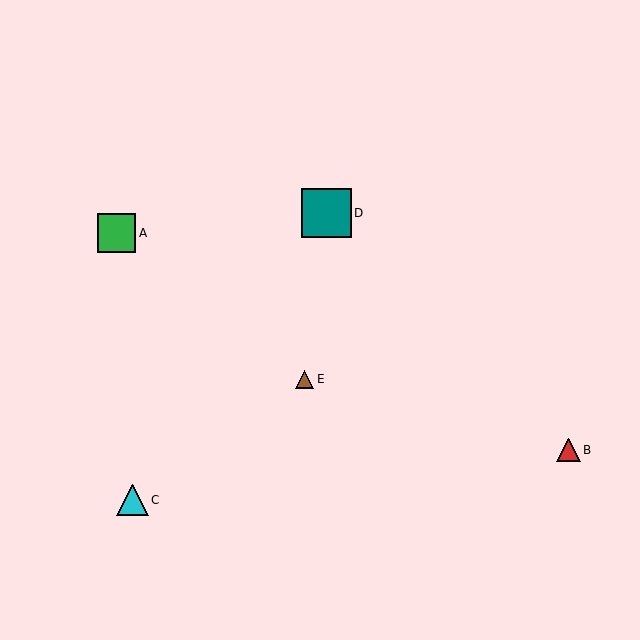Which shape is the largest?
The teal square (labeled D) is the largest.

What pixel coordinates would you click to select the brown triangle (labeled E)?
Click at (305, 379) to select the brown triangle E.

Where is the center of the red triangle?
The center of the red triangle is at (568, 450).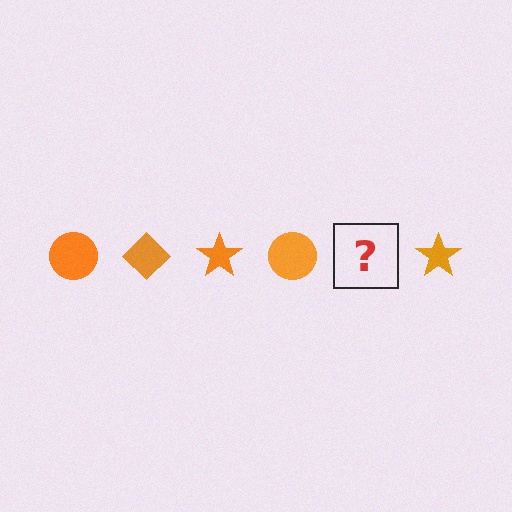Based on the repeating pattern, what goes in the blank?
The blank should be an orange diamond.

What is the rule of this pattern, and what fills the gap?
The rule is that the pattern cycles through circle, diamond, star shapes in orange. The gap should be filled with an orange diamond.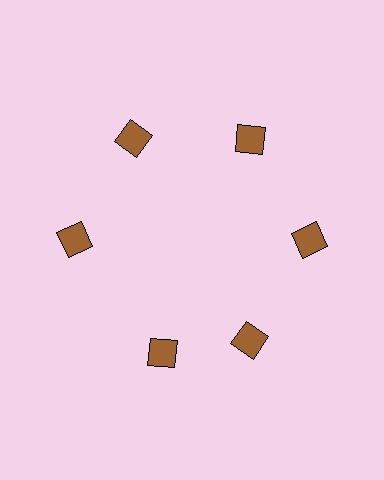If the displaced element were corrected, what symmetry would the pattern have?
It would have 6-fold rotational symmetry — the pattern would map onto itself every 60 degrees.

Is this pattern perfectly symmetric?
No. The 6 brown squares are arranged in a ring, but one element near the 7 o'clock position is rotated out of alignment along the ring, breaking the 6-fold rotational symmetry.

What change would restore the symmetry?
The symmetry would be restored by rotating it back into even spacing with its neighbors so that all 6 squares sit at equal angles and equal distance from the center.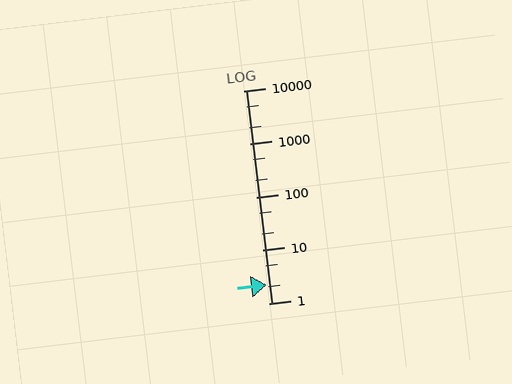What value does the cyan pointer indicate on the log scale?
The pointer indicates approximately 2.2.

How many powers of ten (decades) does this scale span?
The scale spans 4 decades, from 1 to 10000.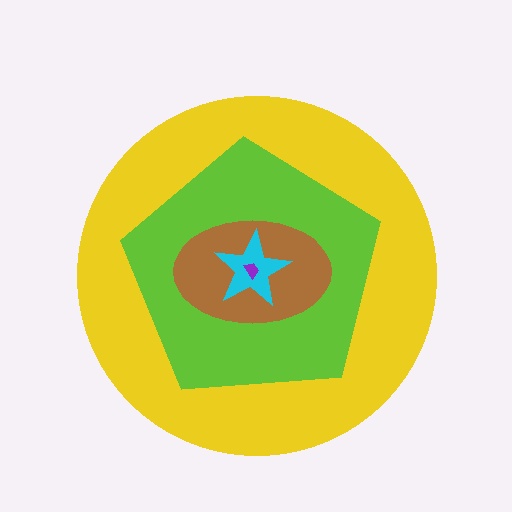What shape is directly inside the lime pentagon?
The brown ellipse.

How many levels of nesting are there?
5.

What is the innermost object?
The purple trapezoid.